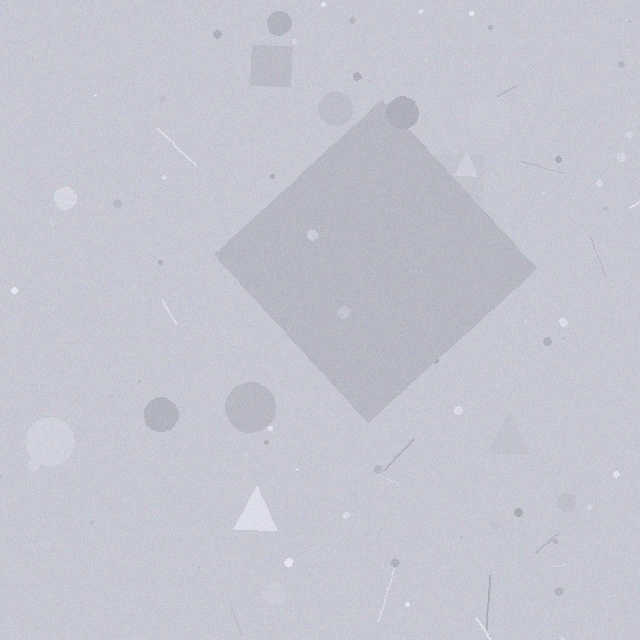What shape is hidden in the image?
A diamond is hidden in the image.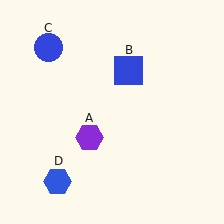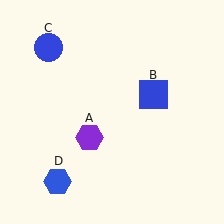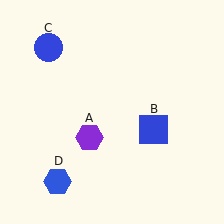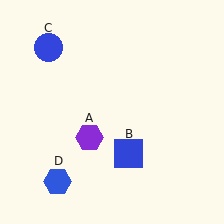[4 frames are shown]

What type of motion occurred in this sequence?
The blue square (object B) rotated clockwise around the center of the scene.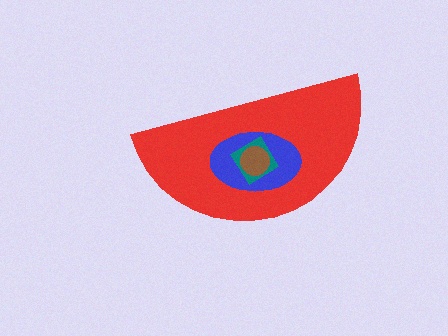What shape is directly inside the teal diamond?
The brown circle.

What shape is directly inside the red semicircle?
The blue ellipse.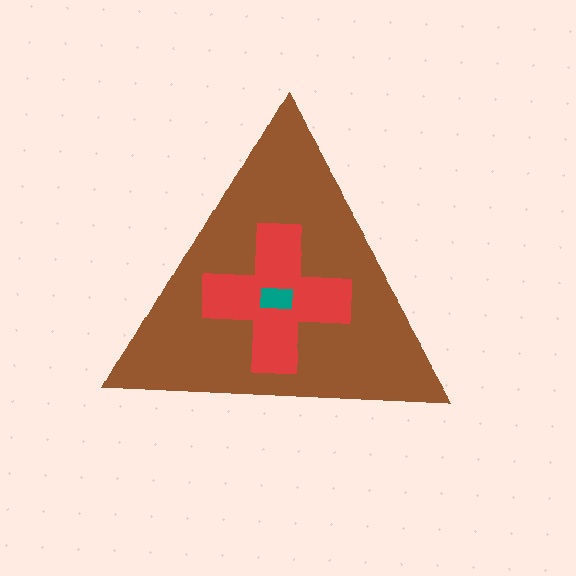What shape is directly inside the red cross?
The teal rectangle.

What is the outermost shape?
The brown triangle.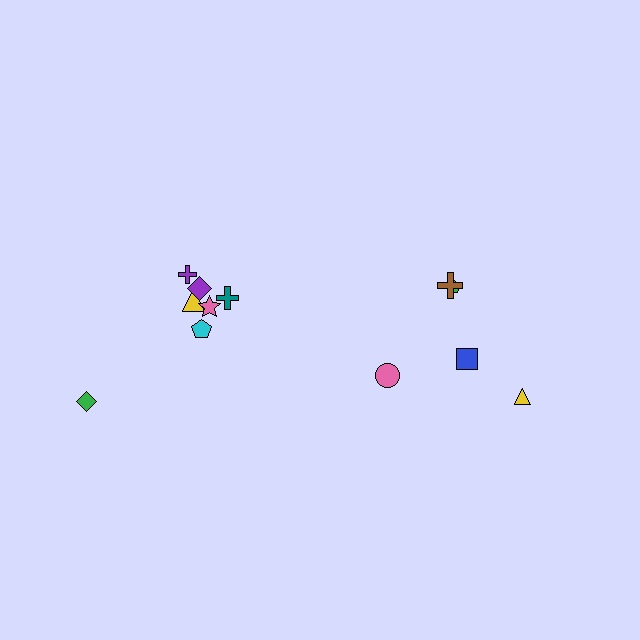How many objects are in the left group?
There are 7 objects.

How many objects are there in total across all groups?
There are 12 objects.